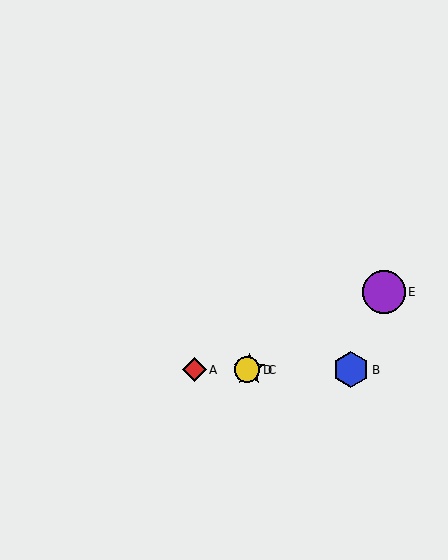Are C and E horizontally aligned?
No, C is at y≈370 and E is at y≈292.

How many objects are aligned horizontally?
4 objects (A, B, C, D) are aligned horizontally.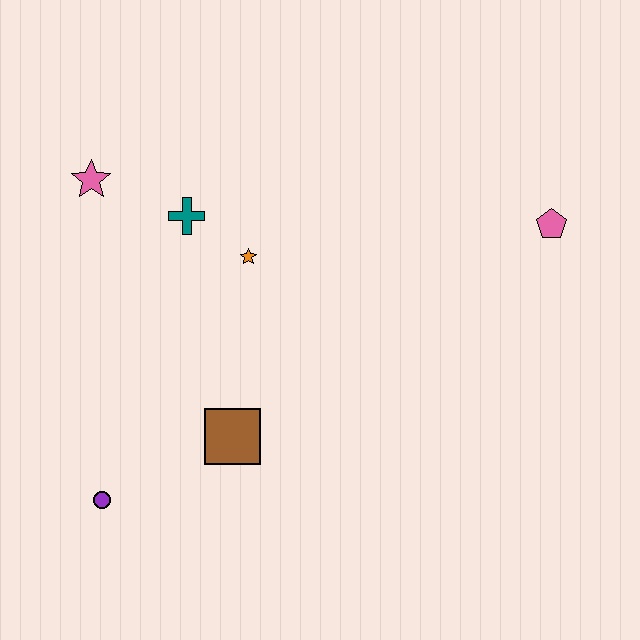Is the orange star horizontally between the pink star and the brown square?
No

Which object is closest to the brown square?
The purple circle is closest to the brown square.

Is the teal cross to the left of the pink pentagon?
Yes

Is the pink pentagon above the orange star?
Yes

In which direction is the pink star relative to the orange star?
The pink star is to the left of the orange star.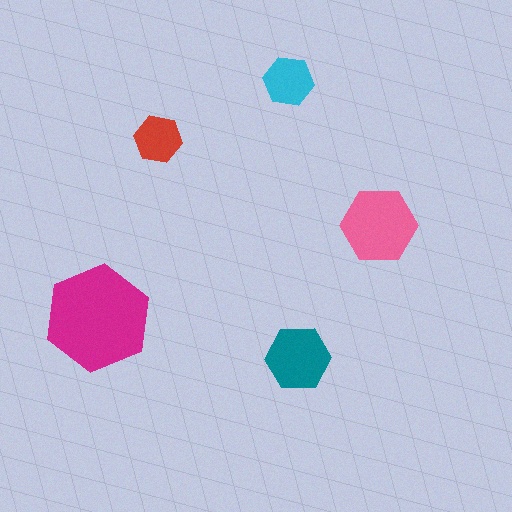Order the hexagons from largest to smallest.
the magenta one, the pink one, the teal one, the cyan one, the red one.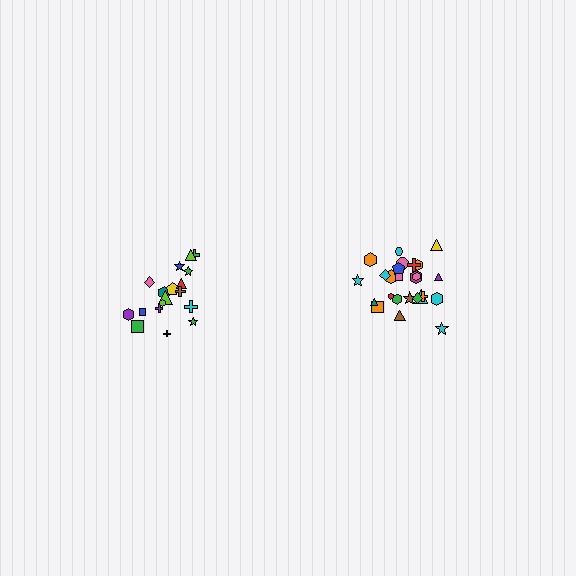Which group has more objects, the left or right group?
The right group.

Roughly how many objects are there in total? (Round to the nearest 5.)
Roughly 45 objects in total.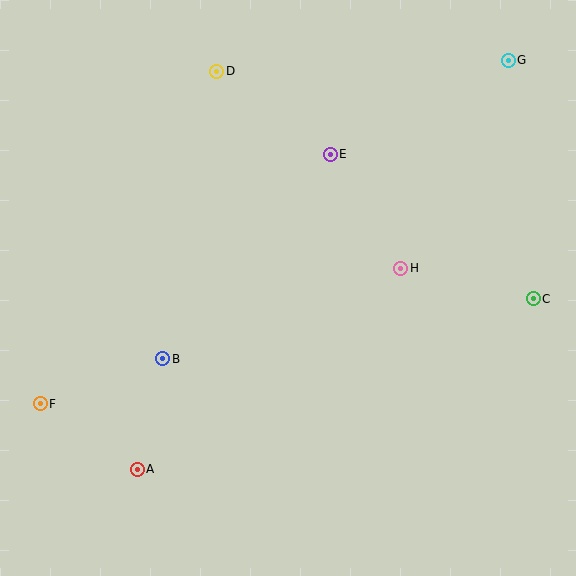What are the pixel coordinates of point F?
Point F is at (40, 404).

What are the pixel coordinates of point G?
Point G is at (508, 60).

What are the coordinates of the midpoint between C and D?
The midpoint between C and D is at (375, 185).